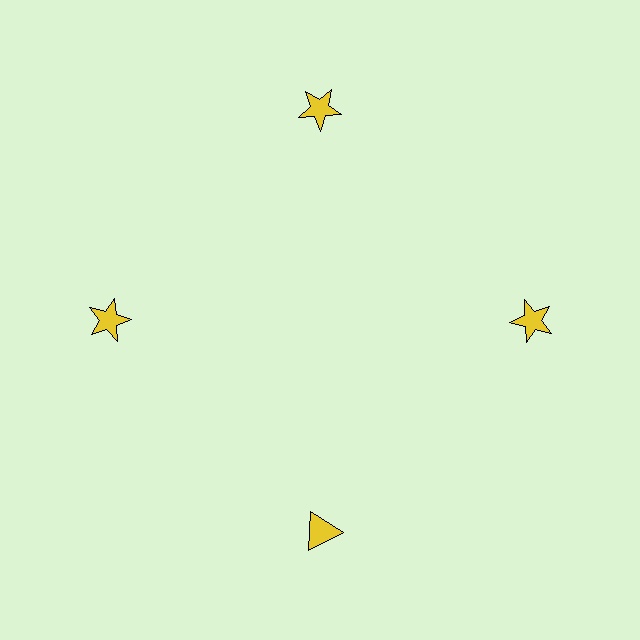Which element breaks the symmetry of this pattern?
The yellow triangle at roughly the 6 o'clock position breaks the symmetry. All other shapes are yellow stars.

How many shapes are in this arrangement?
There are 4 shapes arranged in a ring pattern.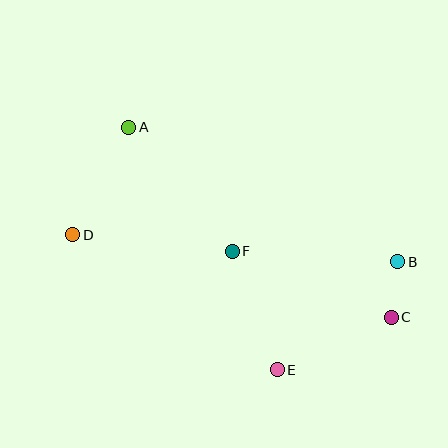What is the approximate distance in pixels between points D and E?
The distance between D and E is approximately 245 pixels.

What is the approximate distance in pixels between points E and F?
The distance between E and F is approximately 127 pixels.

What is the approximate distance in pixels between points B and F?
The distance between B and F is approximately 166 pixels.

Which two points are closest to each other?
Points B and C are closest to each other.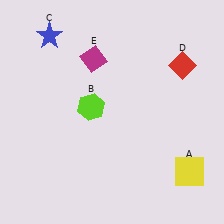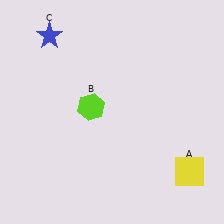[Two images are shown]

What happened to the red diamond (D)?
The red diamond (D) was removed in Image 2. It was in the top-right area of Image 1.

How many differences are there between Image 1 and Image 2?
There are 2 differences between the two images.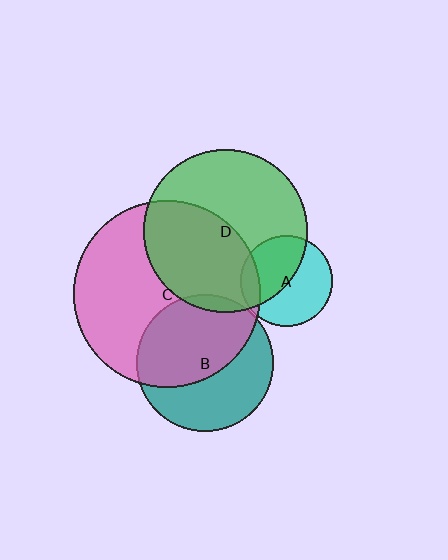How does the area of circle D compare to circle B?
Approximately 1.4 times.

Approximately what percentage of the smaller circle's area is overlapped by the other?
Approximately 50%.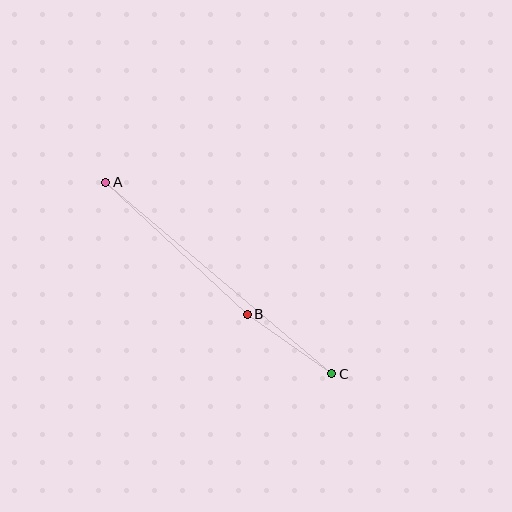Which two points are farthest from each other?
Points A and C are farthest from each other.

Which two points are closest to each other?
Points B and C are closest to each other.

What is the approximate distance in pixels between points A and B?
The distance between A and B is approximately 194 pixels.